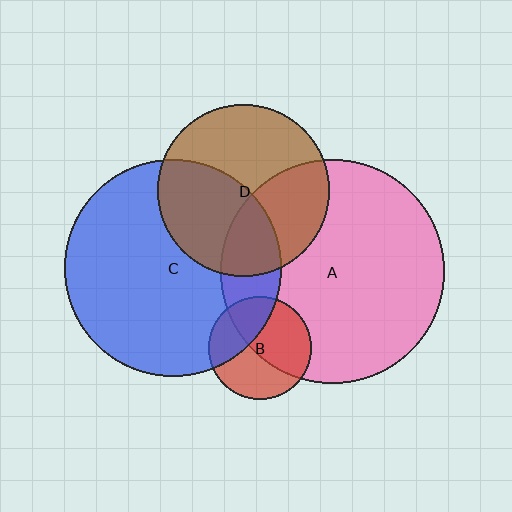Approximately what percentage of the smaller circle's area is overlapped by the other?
Approximately 35%.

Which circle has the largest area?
Circle A (pink).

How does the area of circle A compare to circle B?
Approximately 4.8 times.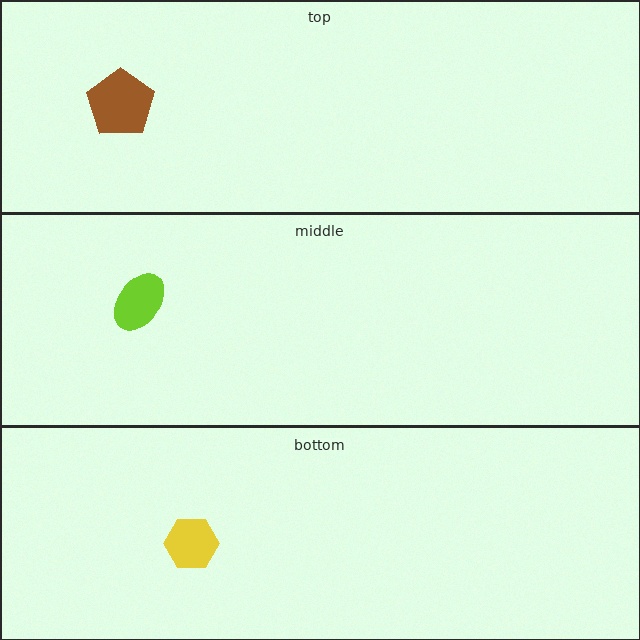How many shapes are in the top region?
1.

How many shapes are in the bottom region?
1.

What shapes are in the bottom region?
The yellow hexagon.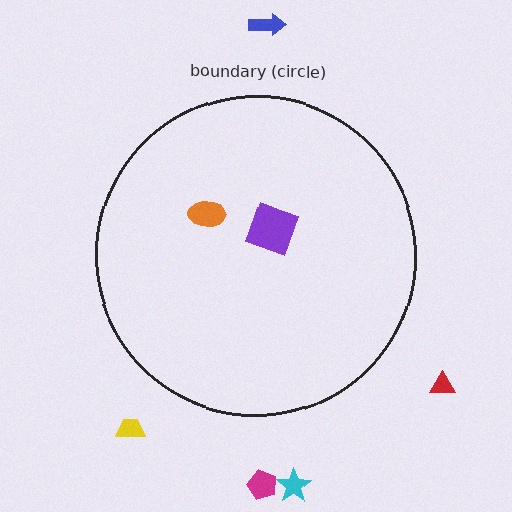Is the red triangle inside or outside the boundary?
Outside.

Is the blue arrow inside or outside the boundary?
Outside.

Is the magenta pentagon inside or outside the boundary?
Outside.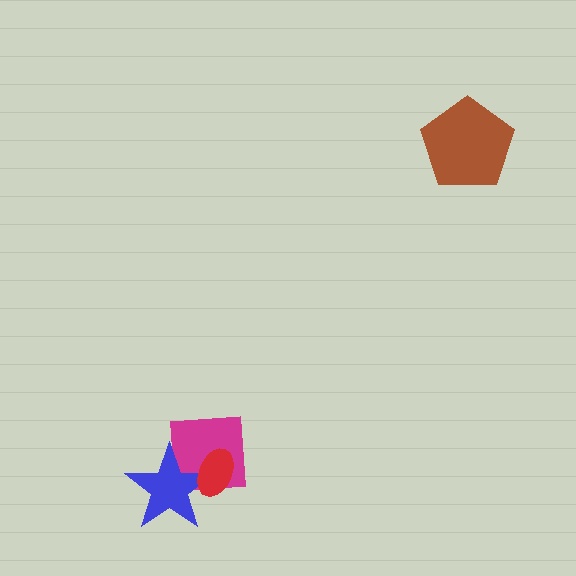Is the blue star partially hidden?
Yes, it is partially covered by another shape.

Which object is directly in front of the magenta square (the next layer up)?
The blue star is directly in front of the magenta square.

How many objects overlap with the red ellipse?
2 objects overlap with the red ellipse.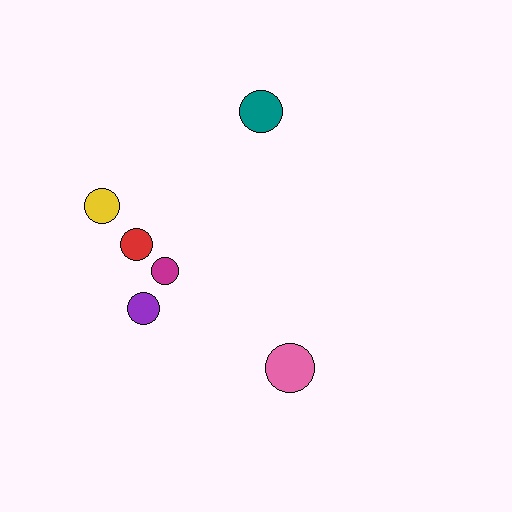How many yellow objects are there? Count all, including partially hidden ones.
There is 1 yellow object.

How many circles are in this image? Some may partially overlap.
There are 6 circles.